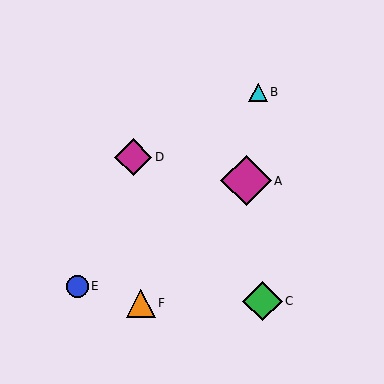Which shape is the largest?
The magenta diamond (labeled A) is the largest.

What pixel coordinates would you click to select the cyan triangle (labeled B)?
Click at (258, 92) to select the cyan triangle B.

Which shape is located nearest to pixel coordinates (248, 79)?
The cyan triangle (labeled B) at (258, 92) is nearest to that location.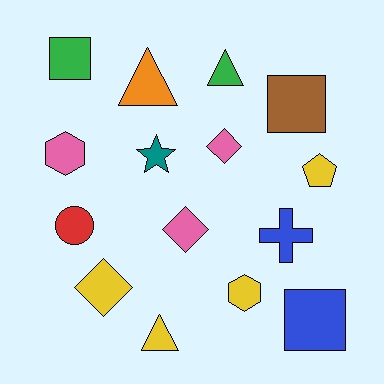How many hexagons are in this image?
There are 2 hexagons.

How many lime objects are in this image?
There are no lime objects.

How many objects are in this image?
There are 15 objects.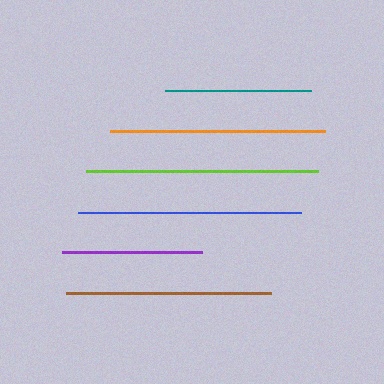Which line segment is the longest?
The lime line is the longest at approximately 232 pixels.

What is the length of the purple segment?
The purple segment is approximately 141 pixels long.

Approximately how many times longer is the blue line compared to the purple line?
The blue line is approximately 1.6 times the length of the purple line.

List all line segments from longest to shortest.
From longest to shortest: lime, blue, orange, brown, teal, purple.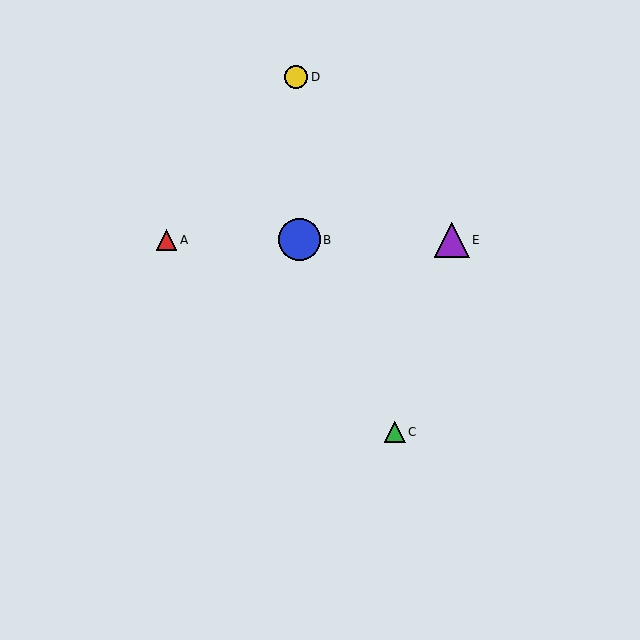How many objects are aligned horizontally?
3 objects (A, B, E) are aligned horizontally.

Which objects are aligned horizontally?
Objects A, B, E are aligned horizontally.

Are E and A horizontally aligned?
Yes, both are at y≈240.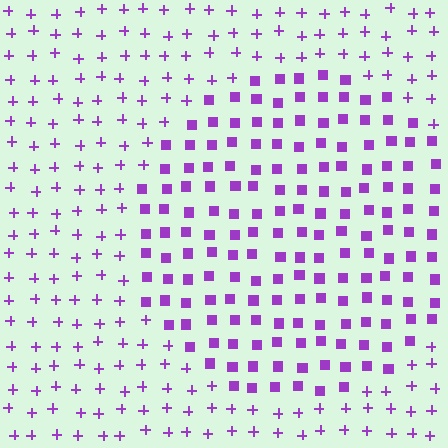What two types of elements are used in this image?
The image uses squares inside the circle region and plus signs outside it.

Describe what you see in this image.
The image is filled with small purple elements arranged in a uniform grid. A circle-shaped region contains squares, while the surrounding area contains plus signs. The boundary is defined purely by the change in element shape.